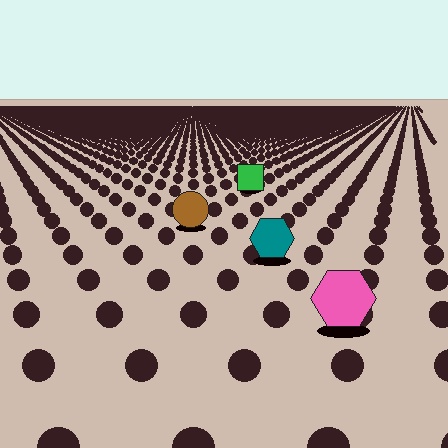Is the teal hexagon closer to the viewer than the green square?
Yes. The teal hexagon is closer — you can tell from the texture gradient: the ground texture is coarser near it.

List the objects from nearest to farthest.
From nearest to farthest: the pink hexagon, the teal hexagon, the brown circle, the green square.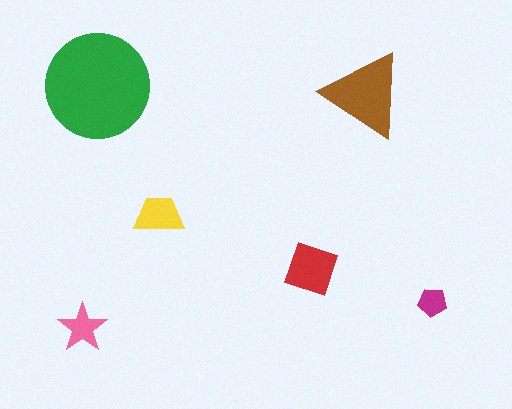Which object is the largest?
The green circle.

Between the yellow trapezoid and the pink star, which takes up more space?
The yellow trapezoid.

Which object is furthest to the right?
The magenta pentagon is rightmost.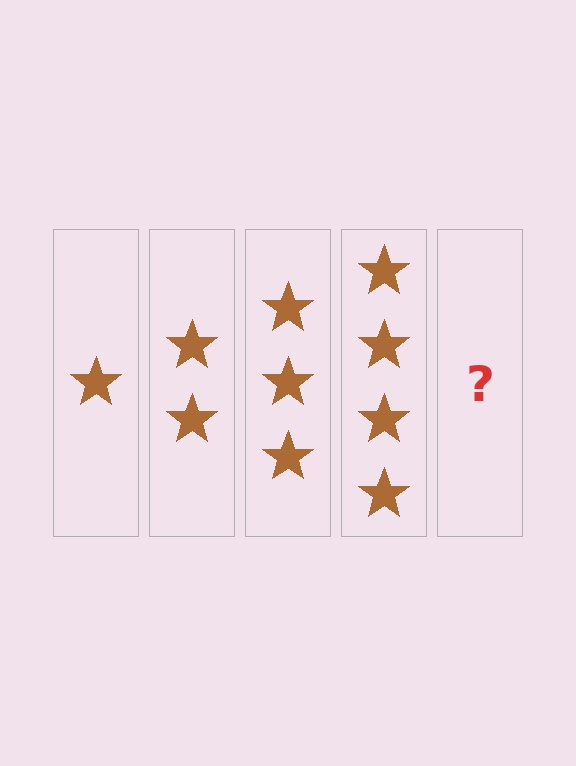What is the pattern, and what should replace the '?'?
The pattern is that each step adds one more star. The '?' should be 5 stars.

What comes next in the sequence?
The next element should be 5 stars.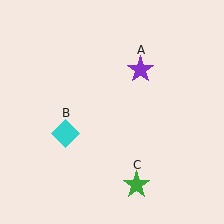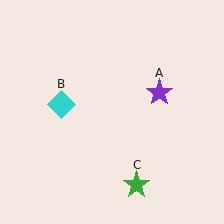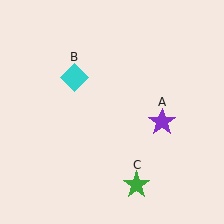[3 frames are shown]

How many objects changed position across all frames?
2 objects changed position: purple star (object A), cyan diamond (object B).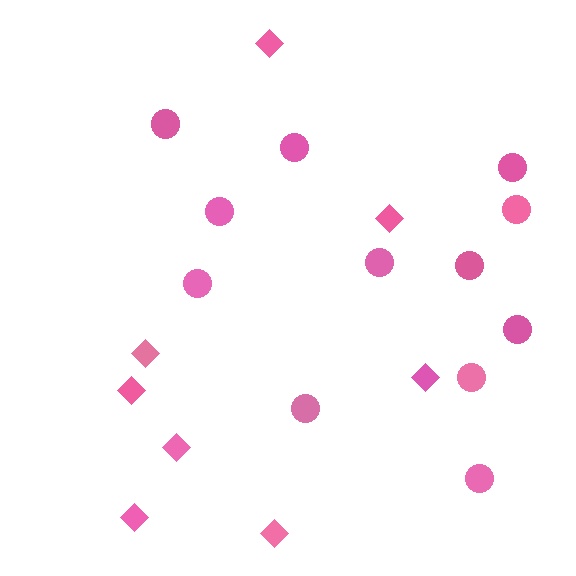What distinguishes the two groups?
There are 2 groups: one group of diamonds (8) and one group of circles (12).